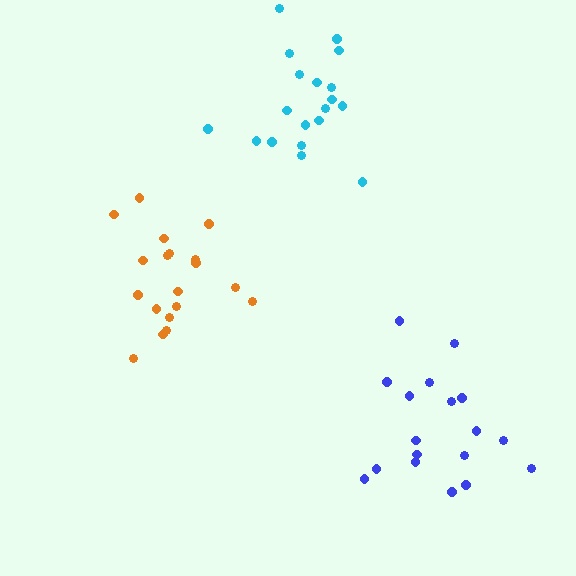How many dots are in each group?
Group 1: 19 dots, Group 2: 18 dots, Group 3: 19 dots (56 total).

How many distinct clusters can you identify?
There are 3 distinct clusters.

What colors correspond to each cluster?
The clusters are colored: orange, blue, cyan.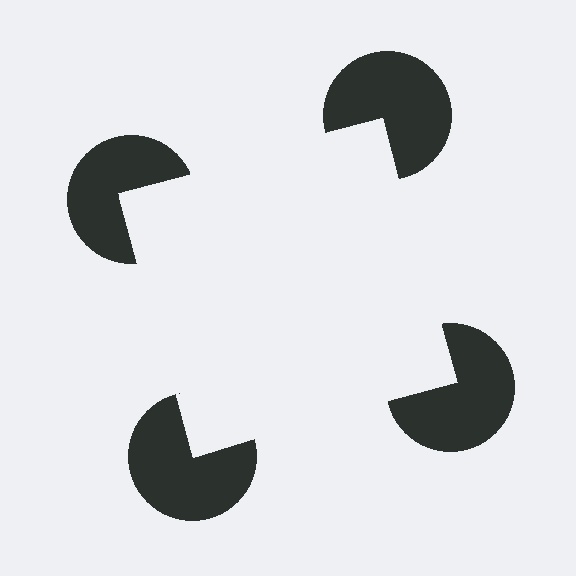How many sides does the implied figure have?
4 sides.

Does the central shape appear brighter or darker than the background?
It typically appears slightly brighter than the background, even though no actual brightness change is drawn.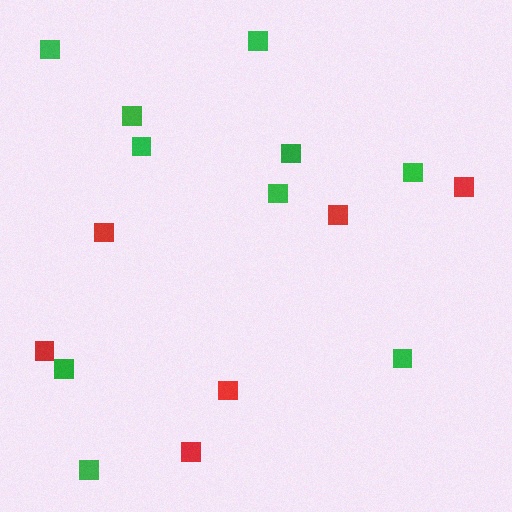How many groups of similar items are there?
There are 2 groups: one group of red squares (6) and one group of green squares (10).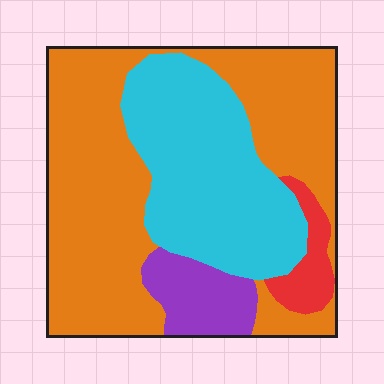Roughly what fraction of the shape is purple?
Purple covers 9% of the shape.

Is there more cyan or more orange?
Orange.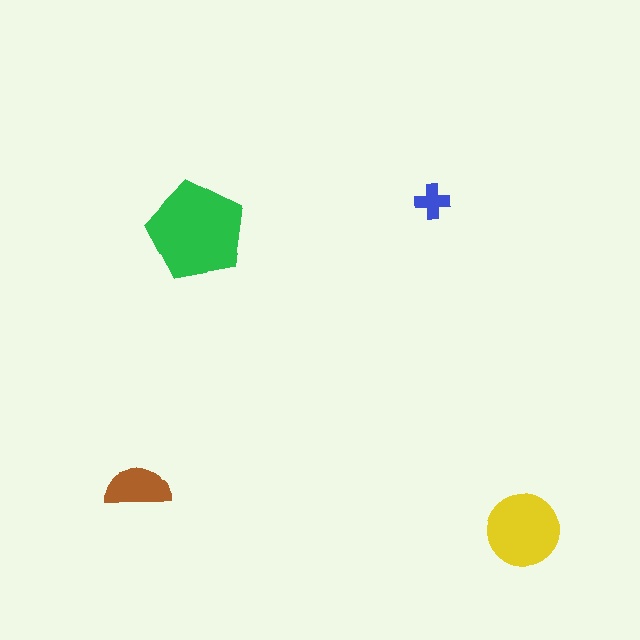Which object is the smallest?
The blue cross.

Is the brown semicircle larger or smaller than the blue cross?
Larger.